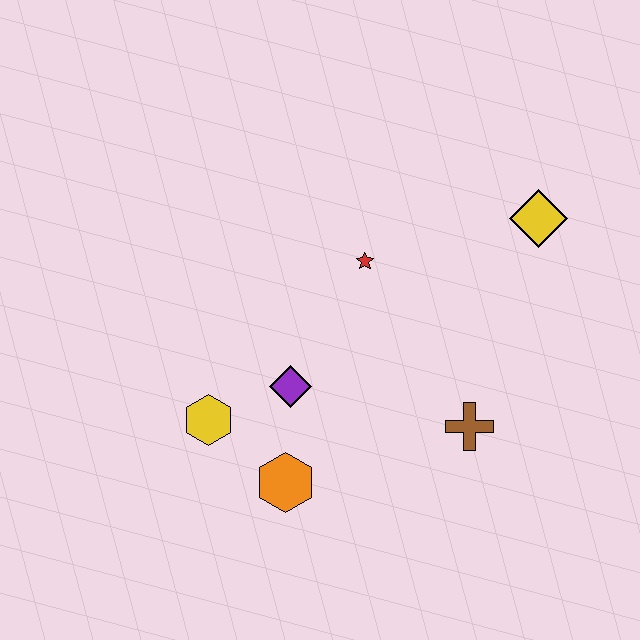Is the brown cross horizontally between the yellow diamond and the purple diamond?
Yes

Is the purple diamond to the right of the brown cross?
No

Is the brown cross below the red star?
Yes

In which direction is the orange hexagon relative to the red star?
The orange hexagon is below the red star.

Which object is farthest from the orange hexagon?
The yellow diamond is farthest from the orange hexagon.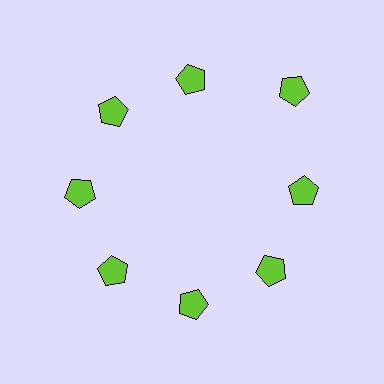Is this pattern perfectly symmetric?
No. The 8 lime pentagons are arranged in a ring, but one element near the 2 o'clock position is pushed outward from the center, breaking the 8-fold rotational symmetry.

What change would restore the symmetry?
The symmetry would be restored by moving it inward, back onto the ring so that all 8 pentagons sit at equal angles and equal distance from the center.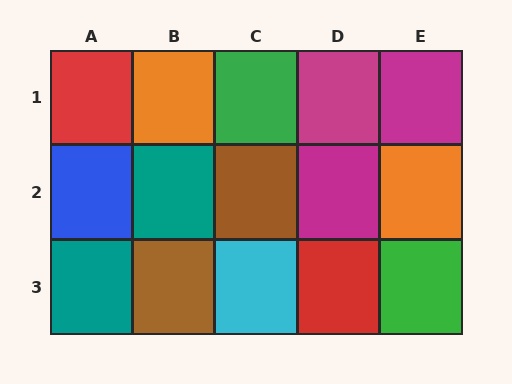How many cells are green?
2 cells are green.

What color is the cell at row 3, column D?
Red.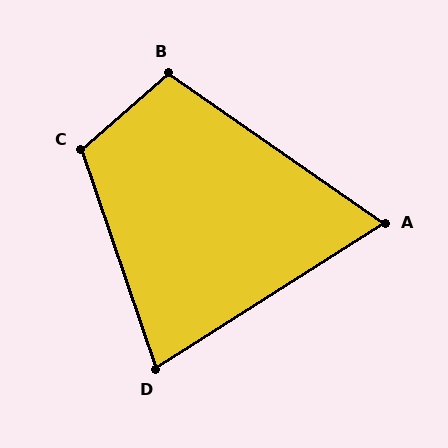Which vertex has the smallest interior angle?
A, at approximately 67 degrees.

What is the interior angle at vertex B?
Approximately 104 degrees (obtuse).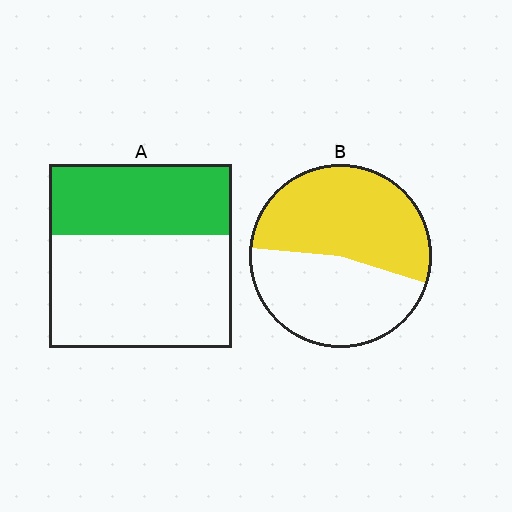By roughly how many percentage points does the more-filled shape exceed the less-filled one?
By roughly 15 percentage points (B over A).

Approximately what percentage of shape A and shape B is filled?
A is approximately 40% and B is approximately 55%.